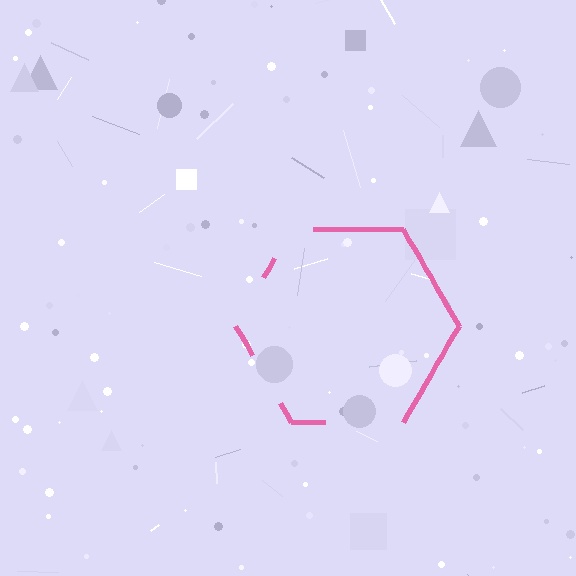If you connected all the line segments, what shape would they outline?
They would outline a hexagon.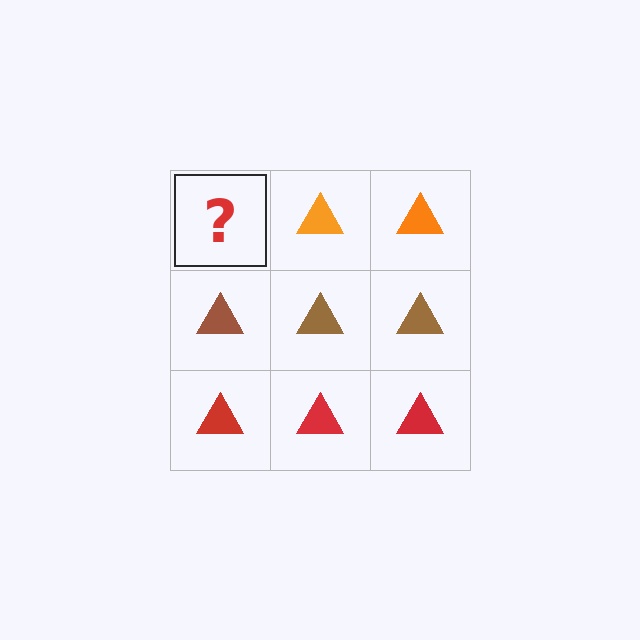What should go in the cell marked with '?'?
The missing cell should contain an orange triangle.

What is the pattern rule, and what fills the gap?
The rule is that each row has a consistent color. The gap should be filled with an orange triangle.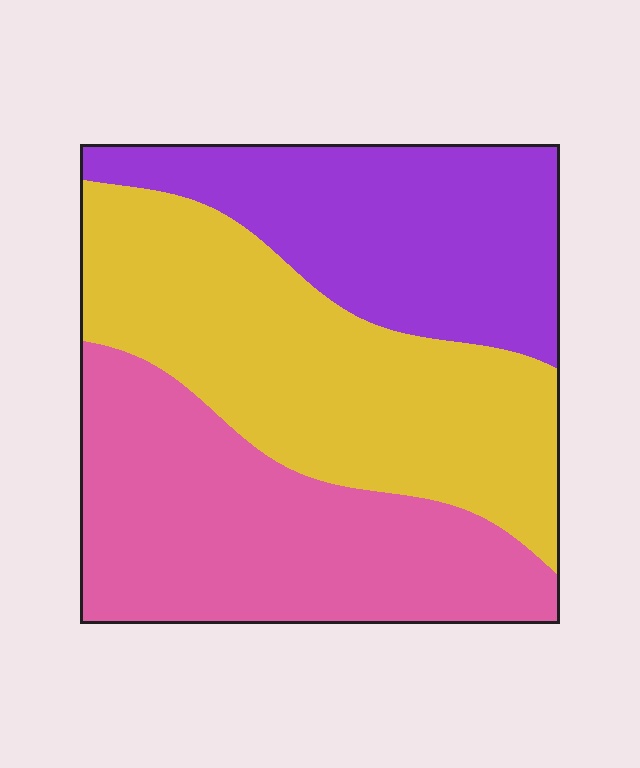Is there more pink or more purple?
Pink.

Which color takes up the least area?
Purple, at roughly 30%.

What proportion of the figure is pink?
Pink takes up between a third and a half of the figure.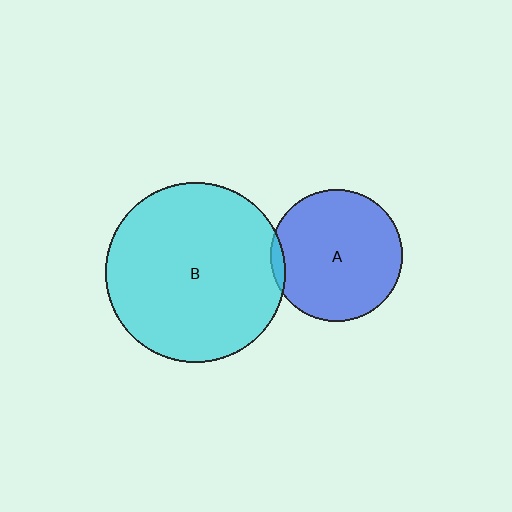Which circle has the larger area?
Circle B (cyan).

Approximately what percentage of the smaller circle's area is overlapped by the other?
Approximately 5%.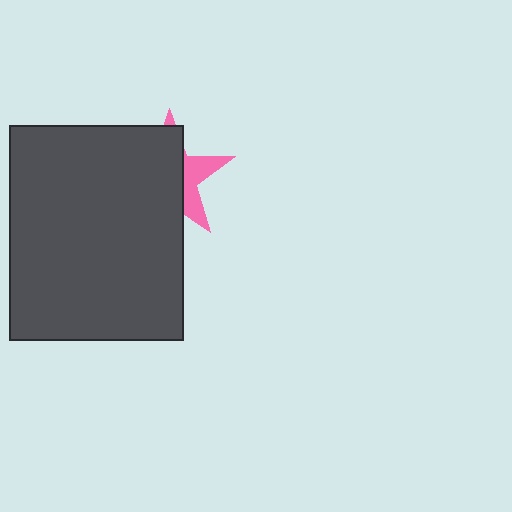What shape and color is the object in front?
The object in front is a dark gray rectangle.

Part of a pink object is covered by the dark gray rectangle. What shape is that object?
It is a star.